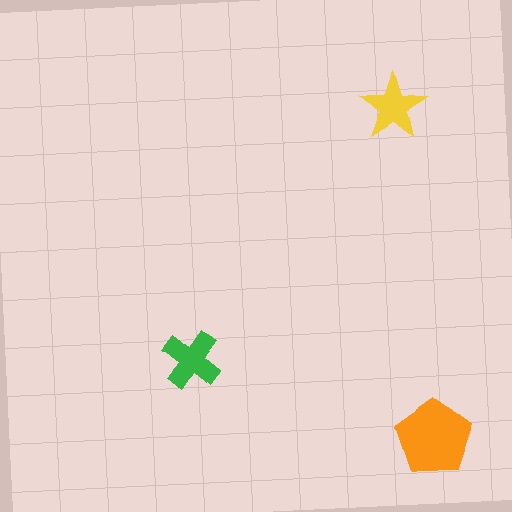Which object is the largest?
The orange pentagon.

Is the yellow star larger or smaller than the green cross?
Smaller.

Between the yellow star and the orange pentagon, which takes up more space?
The orange pentagon.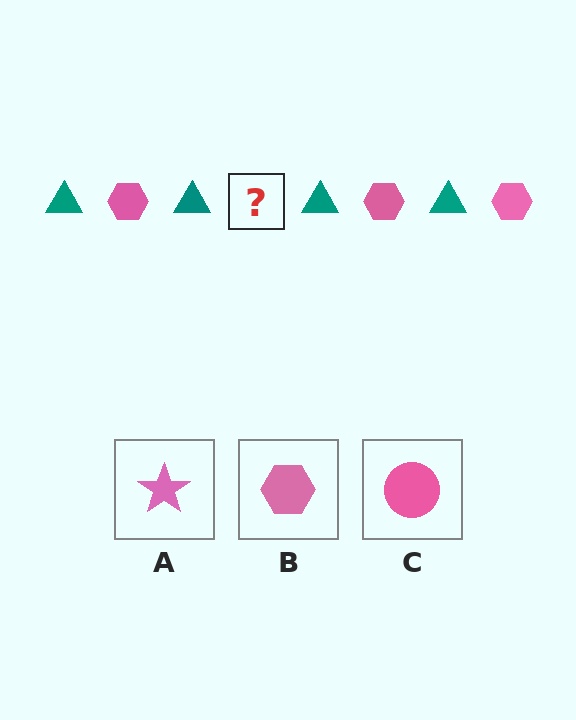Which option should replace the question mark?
Option B.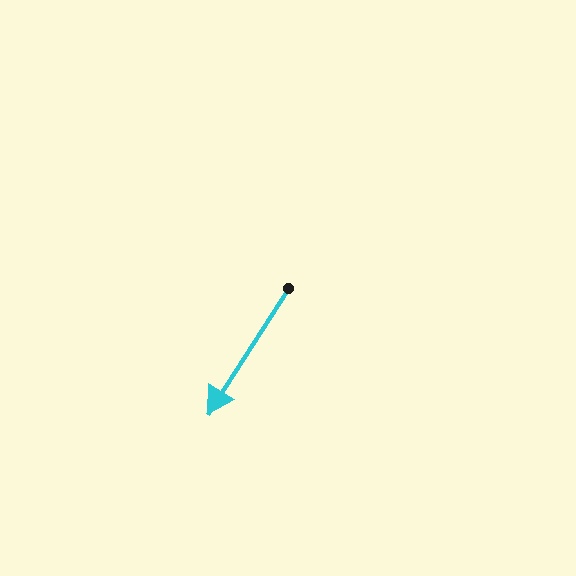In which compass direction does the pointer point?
Southwest.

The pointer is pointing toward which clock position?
Roughly 7 o'clock.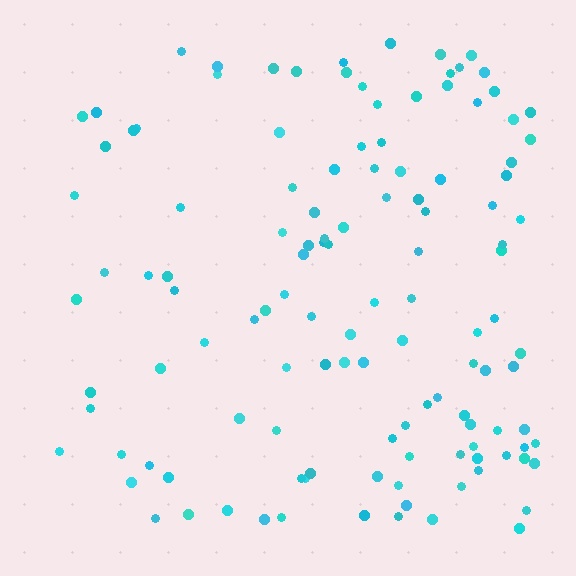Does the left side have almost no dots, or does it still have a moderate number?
Still a moderate number, just noticeably fewer than the right.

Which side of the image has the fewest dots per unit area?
The left.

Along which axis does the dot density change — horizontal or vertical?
Horizontal.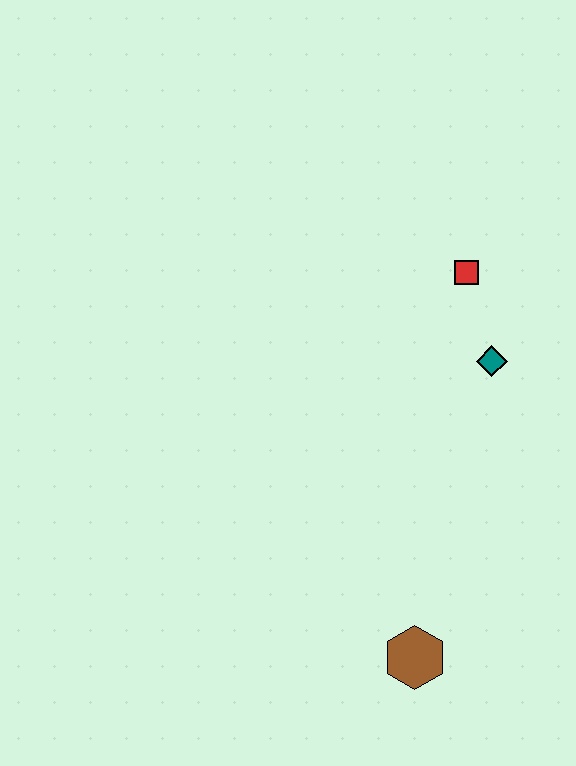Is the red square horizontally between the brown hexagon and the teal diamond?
Yes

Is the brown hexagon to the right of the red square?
No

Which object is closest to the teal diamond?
The red square is closest to the teal diamond.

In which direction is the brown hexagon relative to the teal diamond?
The brown hexagon is below the teal diamond.